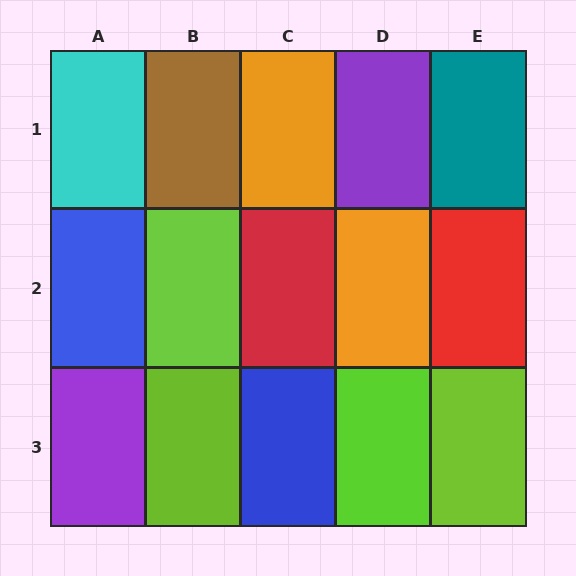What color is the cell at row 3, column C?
Blue.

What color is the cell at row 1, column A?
Cyan.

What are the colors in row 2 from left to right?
Blue, lime, red, orange, red.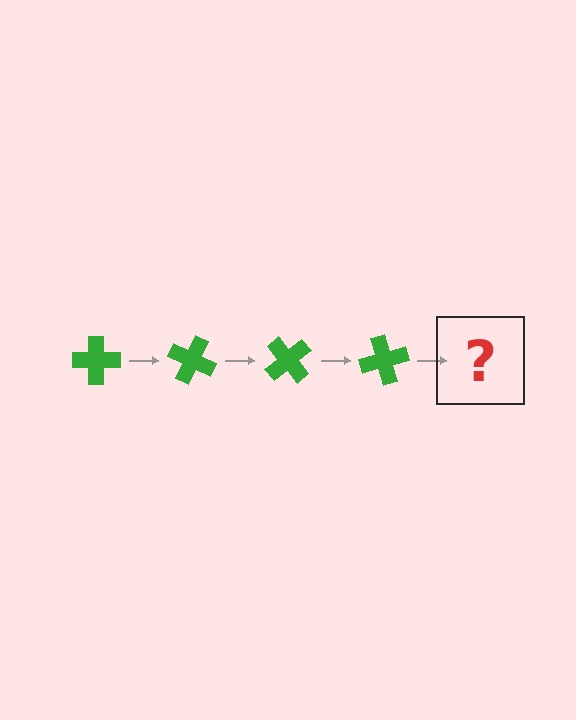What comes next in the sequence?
The next element should be a green cross rotated 100 degrees.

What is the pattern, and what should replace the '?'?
The pattern is that the cross rotates 25 degrees each step. The '?' should be a green cross rotated 100 degrees.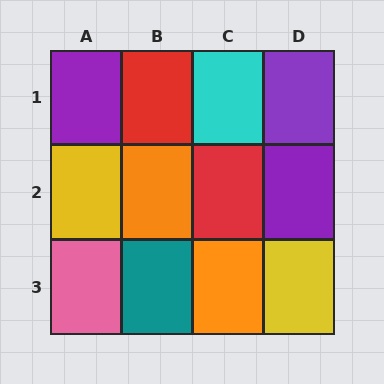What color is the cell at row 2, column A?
Yellow.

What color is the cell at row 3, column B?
Teal.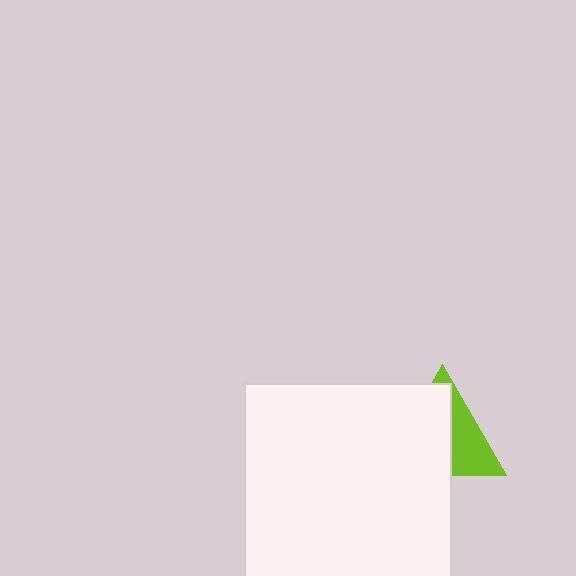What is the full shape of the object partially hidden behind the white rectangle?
The partially hidden object is a lime triangle.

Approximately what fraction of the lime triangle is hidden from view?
Roughly 60% of the lime triangle is hidden behind the white rectangle.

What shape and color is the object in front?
The object in front is a white rectangle.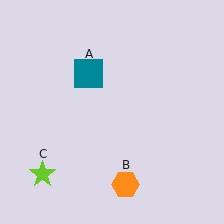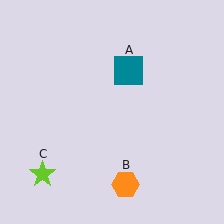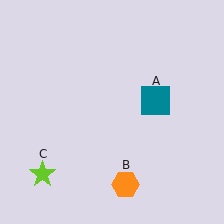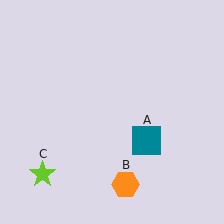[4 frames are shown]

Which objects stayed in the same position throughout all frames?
Orange hexagon (object B) and lime star (object C) remained stationary.